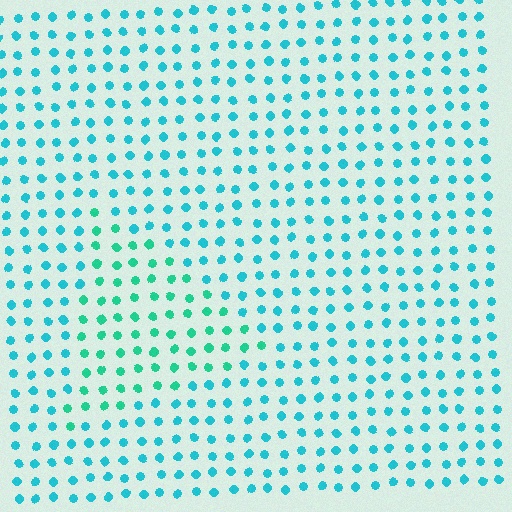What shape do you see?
I see a triangle.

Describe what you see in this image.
The image is filled with small cyan elements in a uniform arrangement. A triangle-shaped region is visible where the elements are tinted to a slightly different hue, forming a subtle color boundary.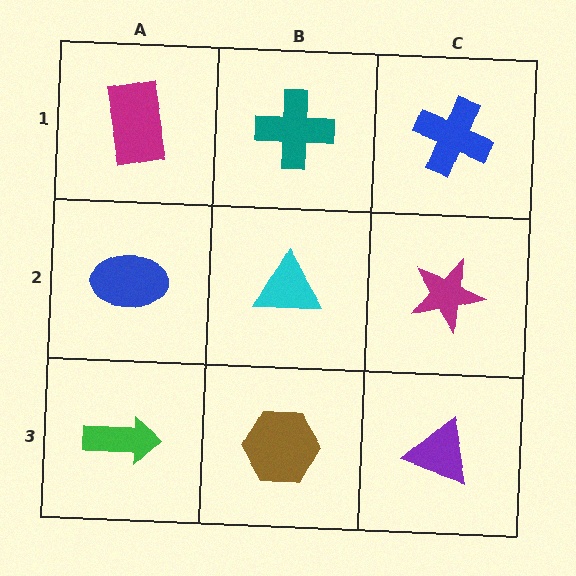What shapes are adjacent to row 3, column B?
A cyan triangle (row 2, column B), a green arrow (row 3, column A), a purple triangle (row 3, column C).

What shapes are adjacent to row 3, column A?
A blue ellipse (row 2, column A), a brown hexagon (row 3, column B).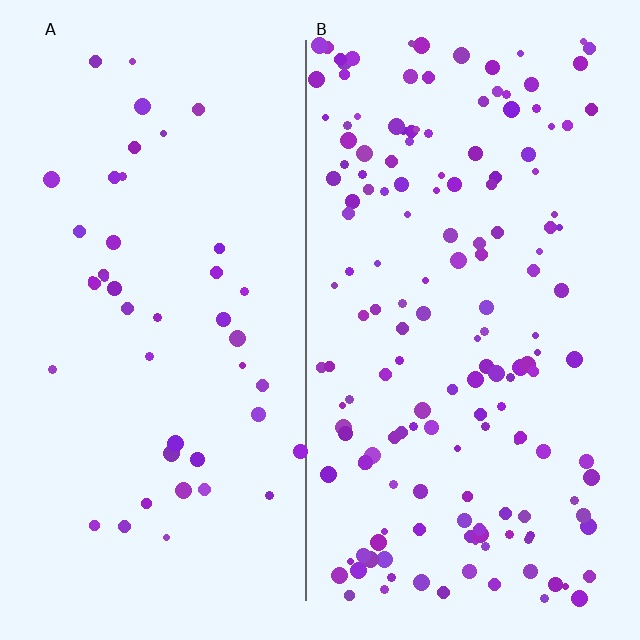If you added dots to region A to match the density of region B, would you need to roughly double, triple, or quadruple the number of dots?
Approximately quadruple.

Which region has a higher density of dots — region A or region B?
B (the right).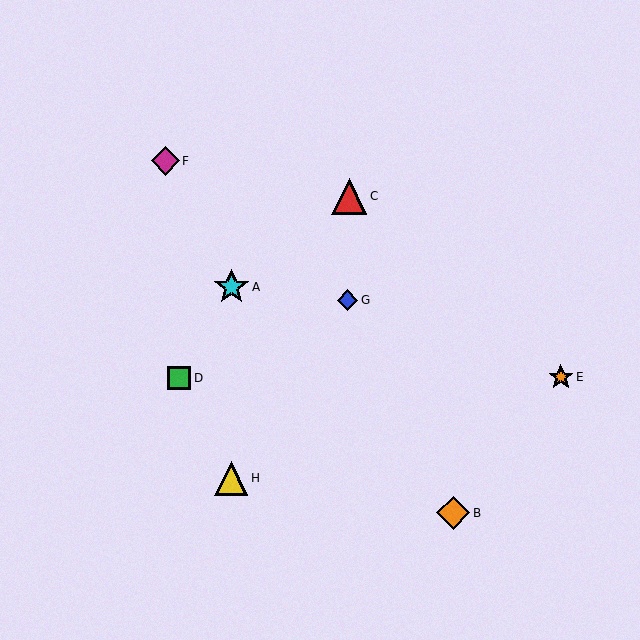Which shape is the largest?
The red triangle (labeled C) is the largest.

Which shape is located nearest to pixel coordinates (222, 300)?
The cyan star (labeled A) at (232, 287) is nearest to that location.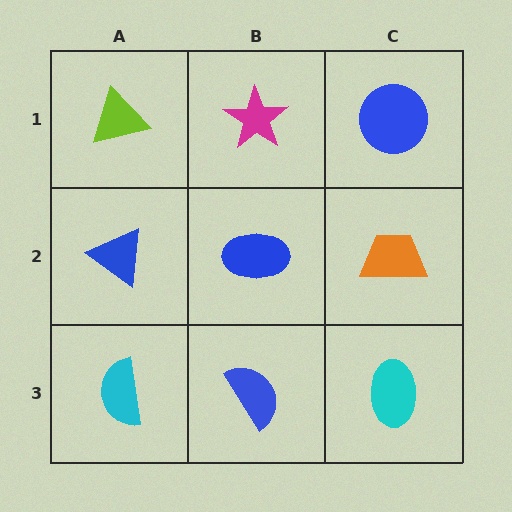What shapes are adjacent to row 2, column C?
A blue circle (row 1, column C), a cyan ellipse (row 3, column C), a blue ellipse (row 2, column B).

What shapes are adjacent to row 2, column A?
A lime triangle (row 1, column A), a cyan semicircle (row 3, column A), a blue ellipse (row 2, column B).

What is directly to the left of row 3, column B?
A cyan semicircle.